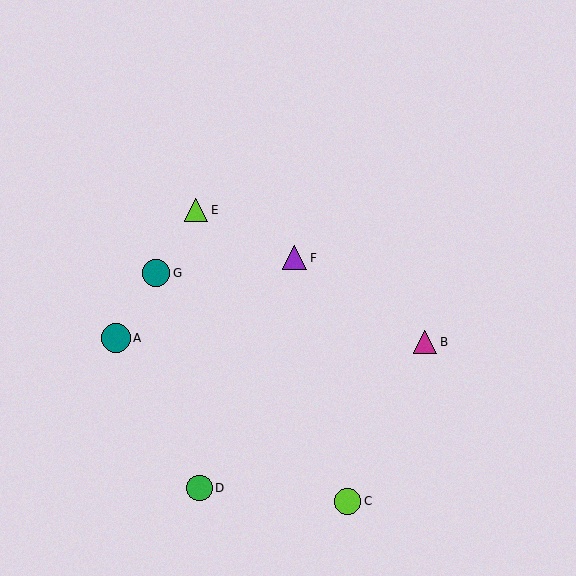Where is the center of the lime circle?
The center of the lime circle is at (347, 501).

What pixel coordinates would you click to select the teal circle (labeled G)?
Click at (156, 273) to select the teal circle G.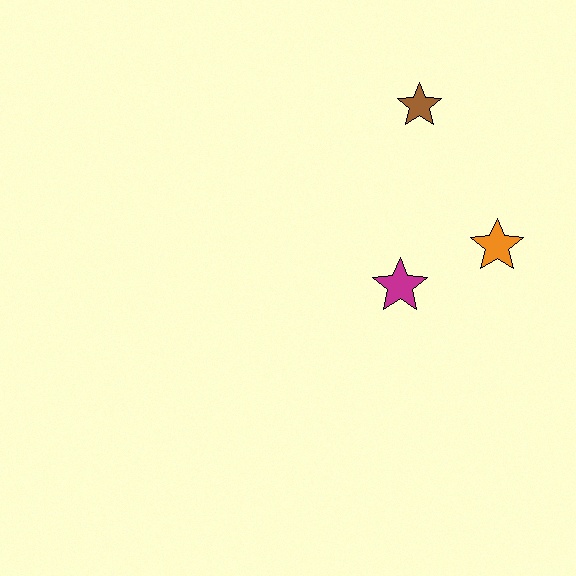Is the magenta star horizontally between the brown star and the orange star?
No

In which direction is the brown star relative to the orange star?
The brown star is above the orange star.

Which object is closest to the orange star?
The magenta star is closest to the orange star.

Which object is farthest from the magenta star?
The brown star is farthest from the magenta star.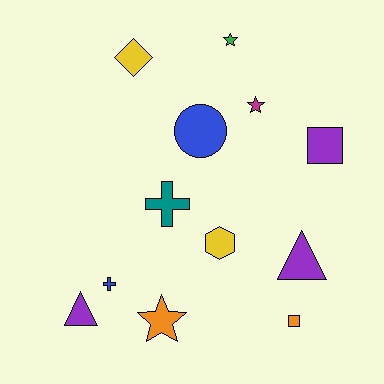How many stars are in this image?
There are 3 stars.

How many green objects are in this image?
There is 1 green object.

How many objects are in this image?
There are 12 objects.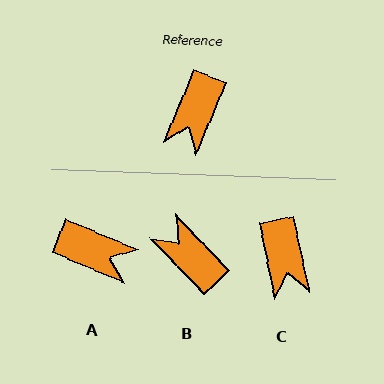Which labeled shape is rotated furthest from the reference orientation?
B, about 114 degrees away.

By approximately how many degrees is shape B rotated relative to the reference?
Approximately 114 degrees clockwise.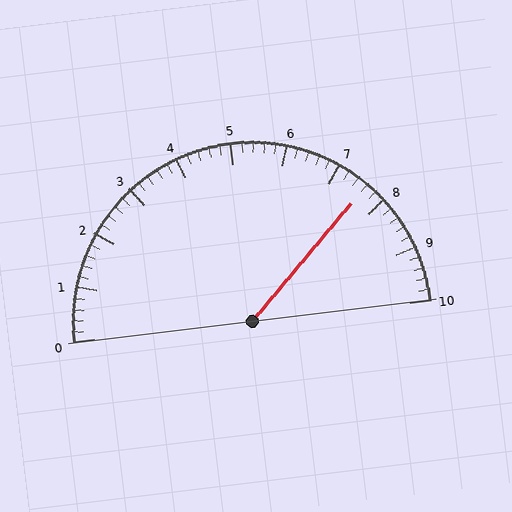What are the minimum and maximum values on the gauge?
The gauge ranges from 0 to 10.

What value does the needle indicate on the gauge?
The needle indicates approximately 7.6.